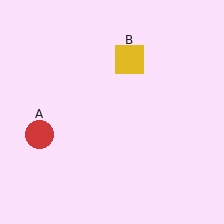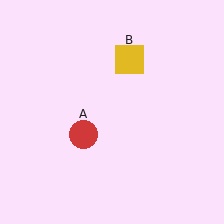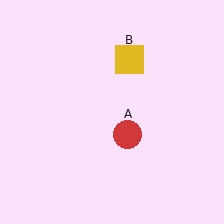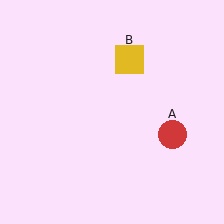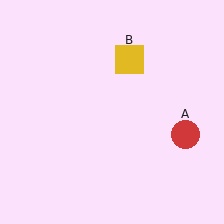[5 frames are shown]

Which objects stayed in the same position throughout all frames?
Yellow square (object B) remained stationary.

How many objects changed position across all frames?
1 object changed position: red circle (object A).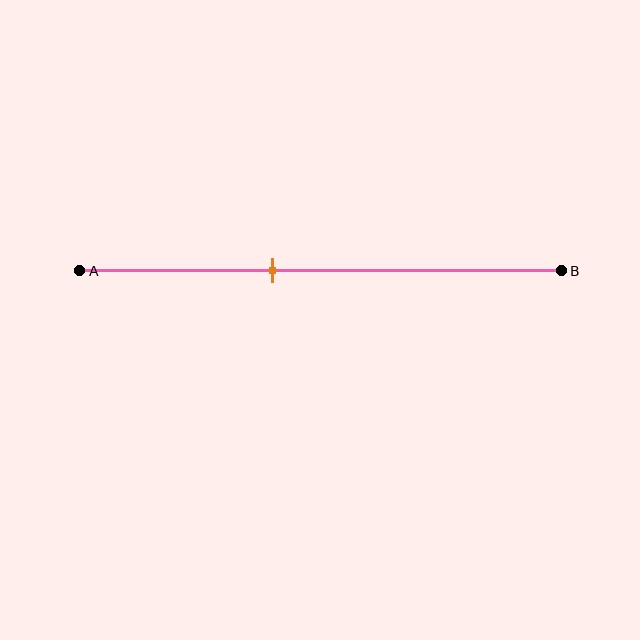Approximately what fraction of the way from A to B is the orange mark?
The orange mark is approximately 40% of the way from A to B.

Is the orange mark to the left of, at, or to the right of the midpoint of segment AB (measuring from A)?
The orange mark is to the left of the midpoint of segment AB.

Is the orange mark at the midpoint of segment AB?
No, the mark is at about 40% from A, not at the 50% midpoint.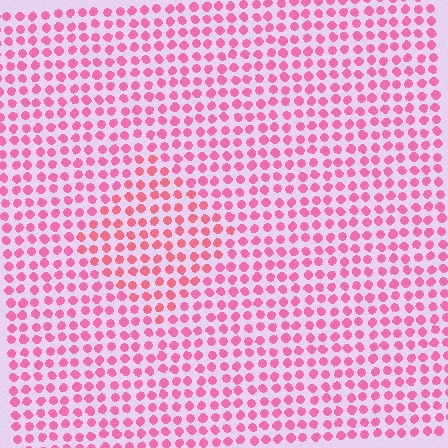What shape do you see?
I see a diamond.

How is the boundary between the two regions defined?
The boundary is defined purely by a slight shift in hue (about 17 degrees). Spacing, size, and orientation are identical on both sides.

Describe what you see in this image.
The image is filled with small pink elements in a uniform arrangement. A diamond-shaped region is visible where the elements are tinted to a slightly different hue, forming a subtle color boundary.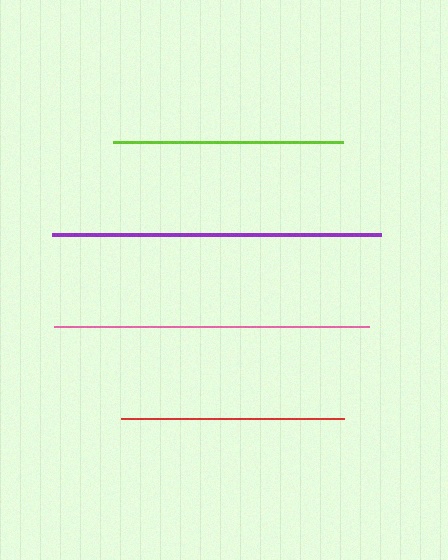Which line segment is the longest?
The purple line is the longest at approximately 329 pixels.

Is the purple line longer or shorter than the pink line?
The purple line is longer than the pink line.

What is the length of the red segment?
The red segment is approximately 223 pixels long.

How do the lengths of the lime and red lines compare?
The lime and red lines are approximately the same length.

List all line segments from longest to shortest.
From longest to shortest: purple, pink, lime, red.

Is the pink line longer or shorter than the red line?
The pink line is longer than the red line.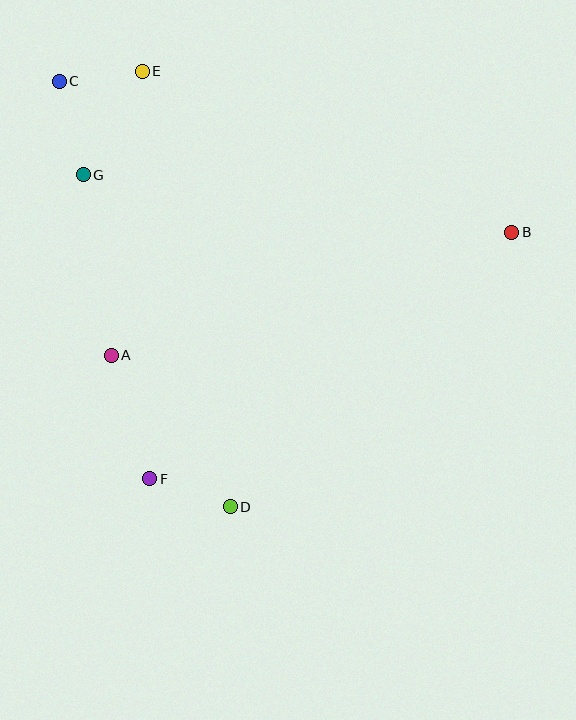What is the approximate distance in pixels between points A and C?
The distance between A and C is approximately 279 pixels.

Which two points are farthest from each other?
Points B and C are farthest from each other.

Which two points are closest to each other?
Points C and E are closest to each other.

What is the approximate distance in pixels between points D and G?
The distance between D and G is approximately 363 pixels.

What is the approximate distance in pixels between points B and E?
The distance between B and E is approximately 403 pixels.